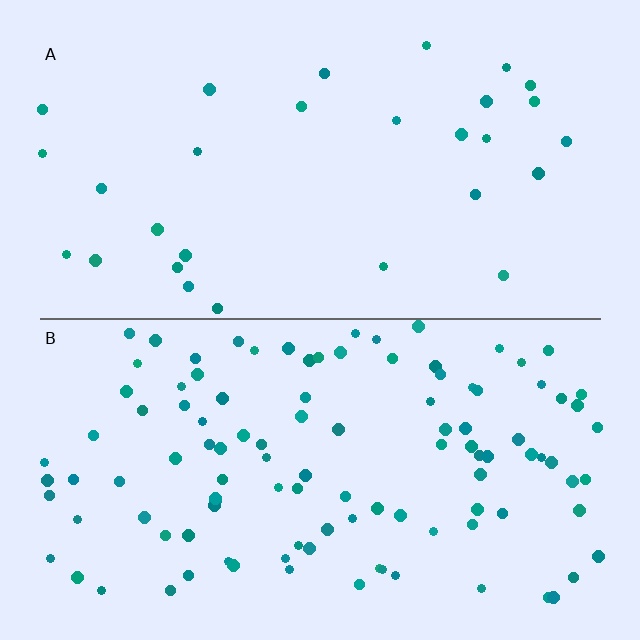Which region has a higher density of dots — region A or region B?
B (the bottom).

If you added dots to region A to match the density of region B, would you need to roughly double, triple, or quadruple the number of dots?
Approximately quadruple.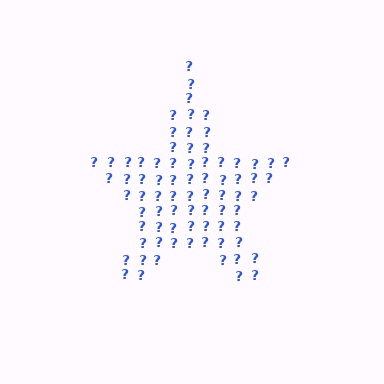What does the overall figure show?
The overall figure shows a star.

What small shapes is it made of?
It is made of small question marks.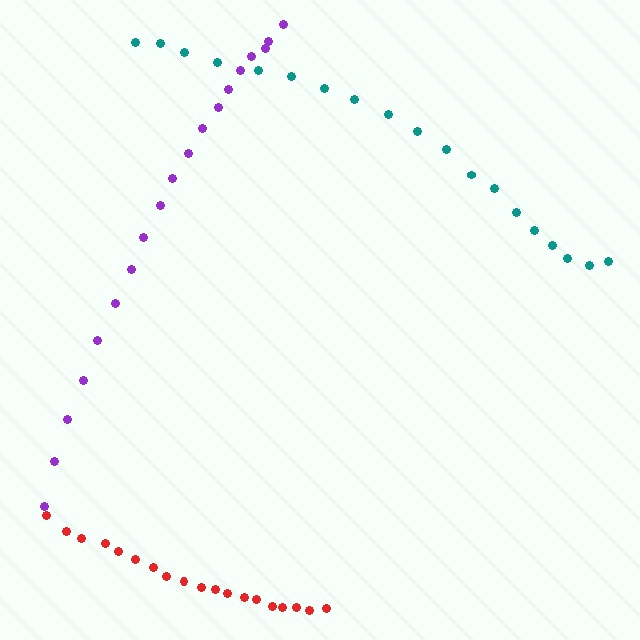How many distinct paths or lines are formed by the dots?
There are 3 distinct paths.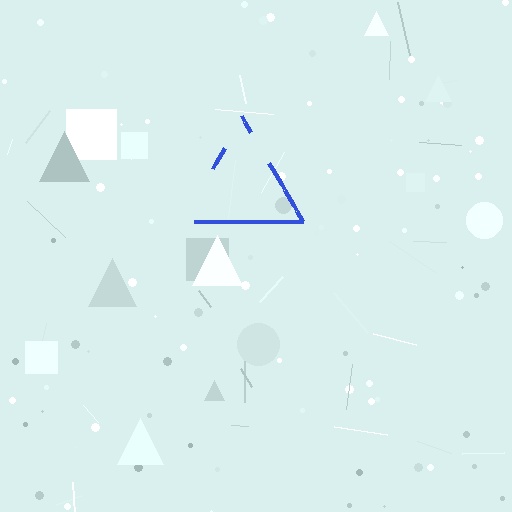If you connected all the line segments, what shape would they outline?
They would outline a triangle.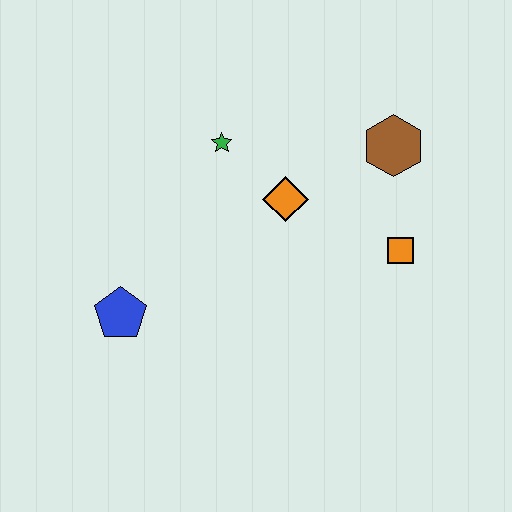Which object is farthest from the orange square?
The blue pentagon is farthest from the orange square.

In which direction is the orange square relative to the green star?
The orange square is to the right of the green star.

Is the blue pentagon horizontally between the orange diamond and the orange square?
No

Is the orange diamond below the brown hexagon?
Yes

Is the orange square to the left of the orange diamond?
No